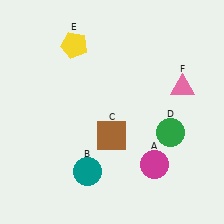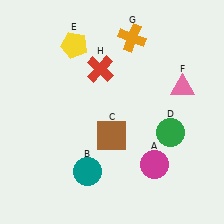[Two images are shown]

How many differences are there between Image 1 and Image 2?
There are 2 differences between the two images.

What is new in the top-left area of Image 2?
A red cross (H) was added in the top-left area of Image 2.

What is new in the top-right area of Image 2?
An orange cross (G) was added in the top-right area of Image 2.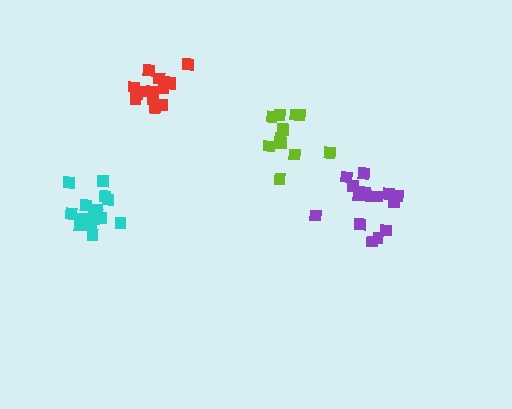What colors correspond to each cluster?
The clusters are colored: lime, cyan, purple, red.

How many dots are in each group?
Group 1: 11 dots, Group 2: 16 dots, Group 3: 15 dots, Group 4: 15 dots (57 total).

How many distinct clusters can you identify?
There are 4 distinct clusters.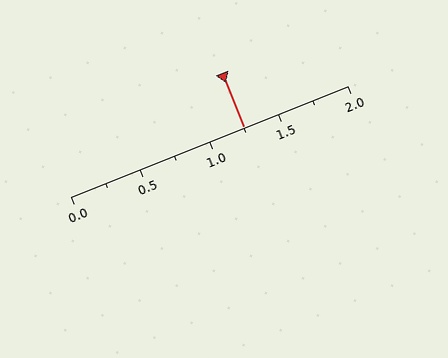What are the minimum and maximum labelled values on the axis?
The axis runs from 0.0 to 2.0.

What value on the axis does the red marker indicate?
The marker indicates approximately 1.25.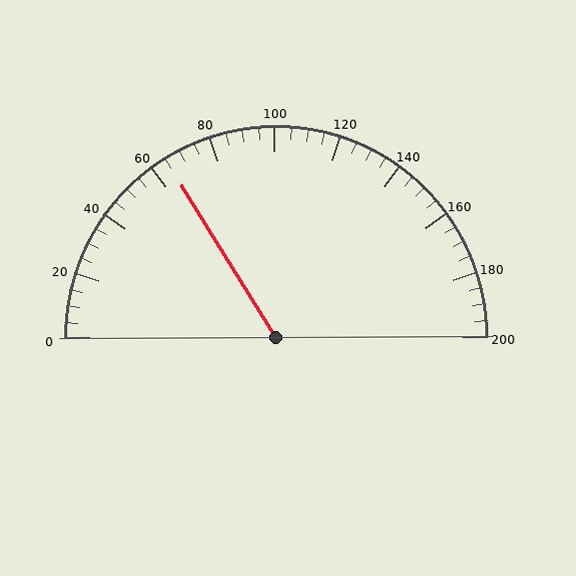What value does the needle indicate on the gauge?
The needle indicates approximately 65.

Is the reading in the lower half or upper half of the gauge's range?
The reading is in the lower half of the range (0 to 200).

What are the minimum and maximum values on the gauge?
The gauge ranges from 0 to 200.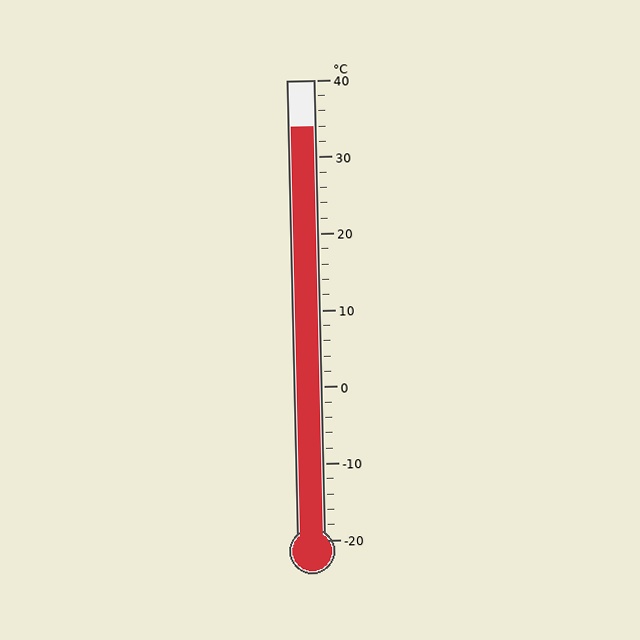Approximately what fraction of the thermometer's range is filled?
The thermometer is filled to approximately 90% of its range.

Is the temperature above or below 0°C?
The temperature is above 0°C.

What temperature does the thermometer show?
The thermometer shows approximately 34°C.